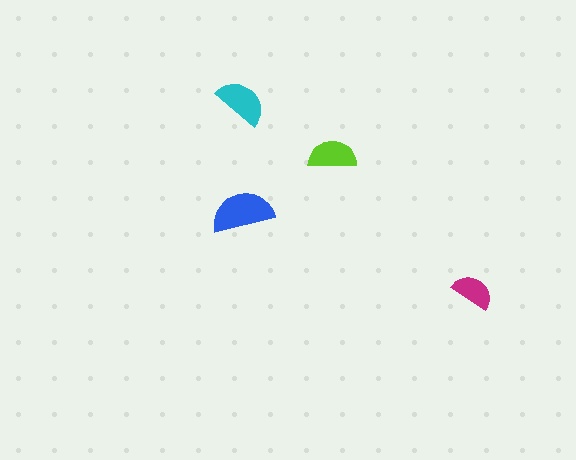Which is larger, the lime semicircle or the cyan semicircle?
The cyan one.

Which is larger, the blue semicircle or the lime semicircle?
The blue one.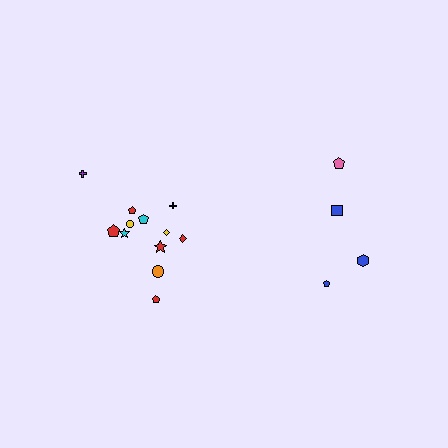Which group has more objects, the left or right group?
The left group.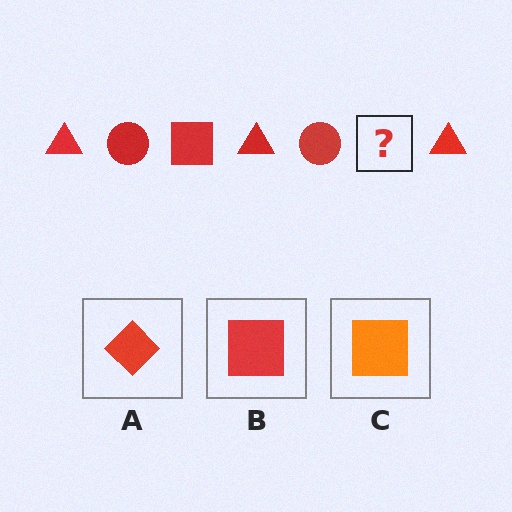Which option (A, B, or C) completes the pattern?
B.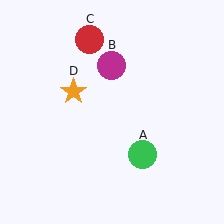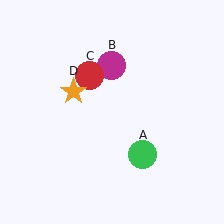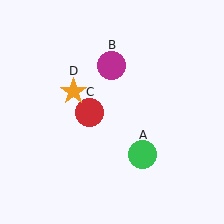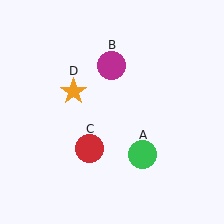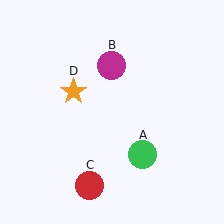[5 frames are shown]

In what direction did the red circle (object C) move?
The red circle (object C) moved down.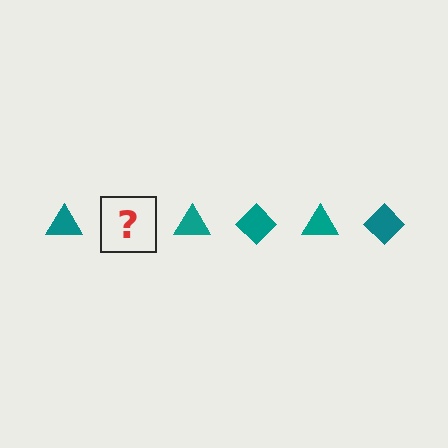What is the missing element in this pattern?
The missing element is a teal diamond.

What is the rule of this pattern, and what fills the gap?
The rule is that the pattern cycles through triangle, diamond shapes in teal. The gap should be filled with a teal diamond.